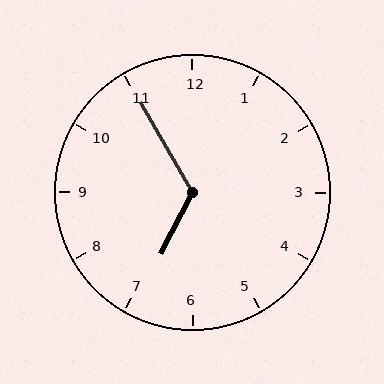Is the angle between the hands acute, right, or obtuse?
It is obtuse.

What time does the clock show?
6:55.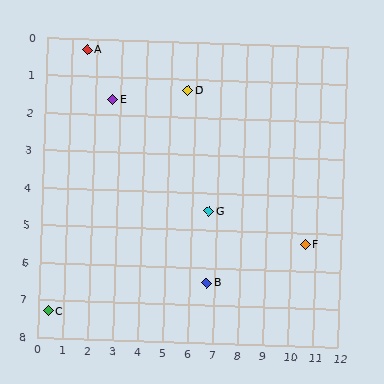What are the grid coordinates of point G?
Point G is at approximately (6.7, 4.5).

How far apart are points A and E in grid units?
Points A and E are about 1.7 grid units apart.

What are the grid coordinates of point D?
Point D is at approximately (5.7, 1.3).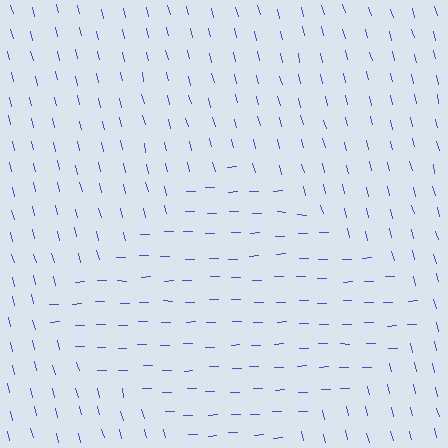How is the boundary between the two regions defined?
The boundary is defined purely by a change in line orientation (approximately 76 degrees difference). All lines are the same color and thickness.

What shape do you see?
I see a diamond.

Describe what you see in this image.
The image is filled with small blue line segments. A diamond region in the image has lines oriented differently from the surrounding lines, creating a visible texture boundary.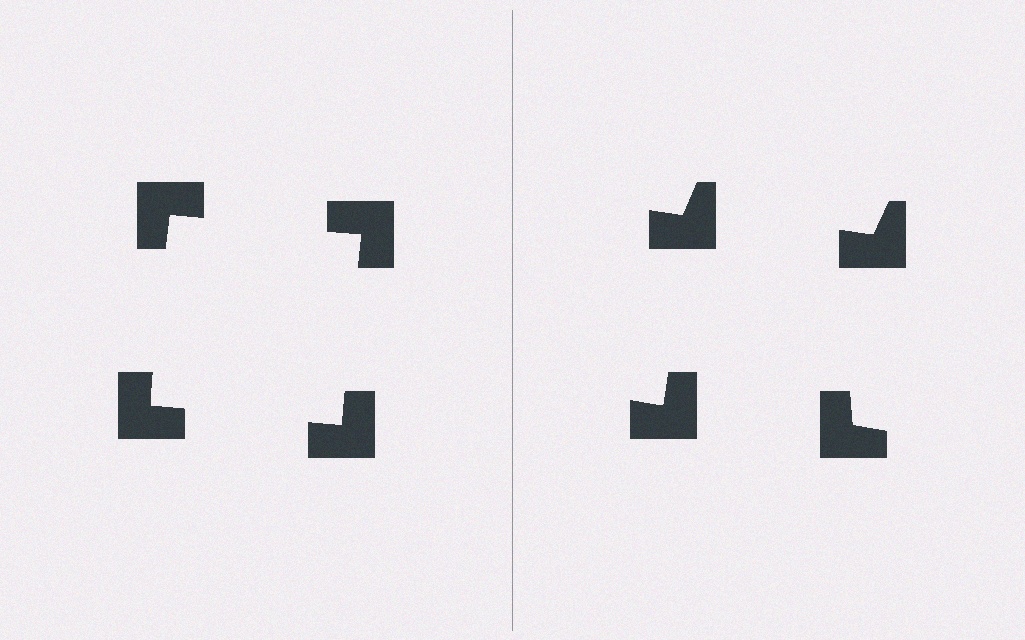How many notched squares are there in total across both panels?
8 — 4 on each side.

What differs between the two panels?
The notched squares are positioned identically on both sides; only the wedge orientations differ. On the left they align to a square; on the right they are misaligned.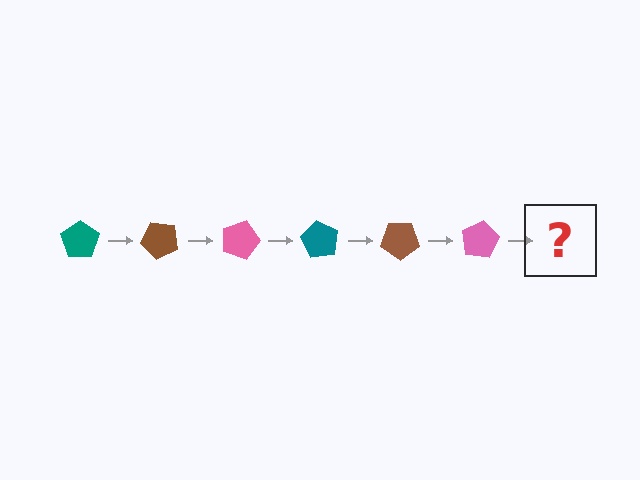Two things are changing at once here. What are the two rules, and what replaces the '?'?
The two rules are that it rotates 45 degrees each step and the color cycles through teal, brown, and pink. The '?' should be a teal pentagon, rotated 270 degrees from the start.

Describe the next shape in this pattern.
It should be a teal pentagon, rotated 270 degrees from the start.